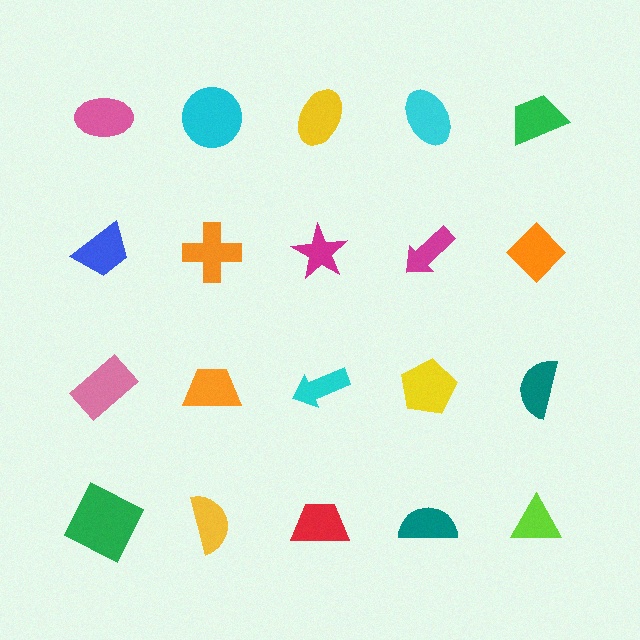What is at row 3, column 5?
A teal semicircle.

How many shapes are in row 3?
5 shapes.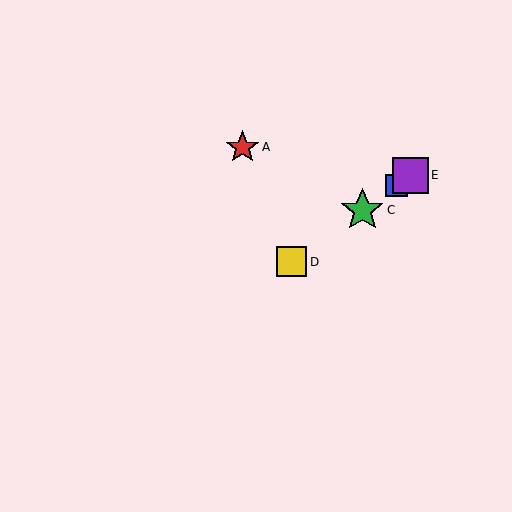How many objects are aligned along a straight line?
4 objects (B, C, D, E) are aligned along a straight line.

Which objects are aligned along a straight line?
Objects B, C, D, E are aligned along a straight line.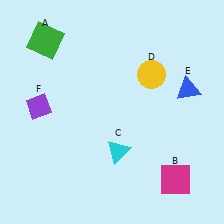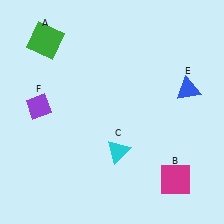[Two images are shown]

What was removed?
The yellow circle (D) was removed in Image 2.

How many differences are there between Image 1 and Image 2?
There is 1 difference between the two images.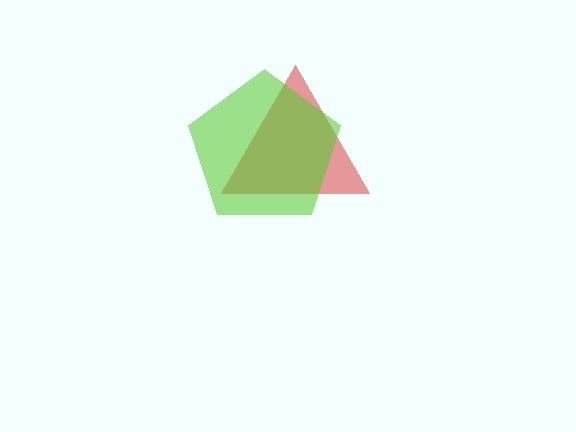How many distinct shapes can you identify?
There are 2 distinct shapes: a red triangle, a lime pentagon.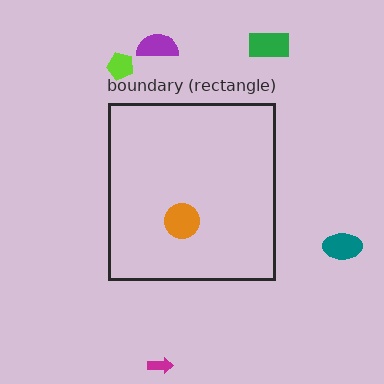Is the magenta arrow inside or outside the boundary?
Outside.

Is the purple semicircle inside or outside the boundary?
Outside.